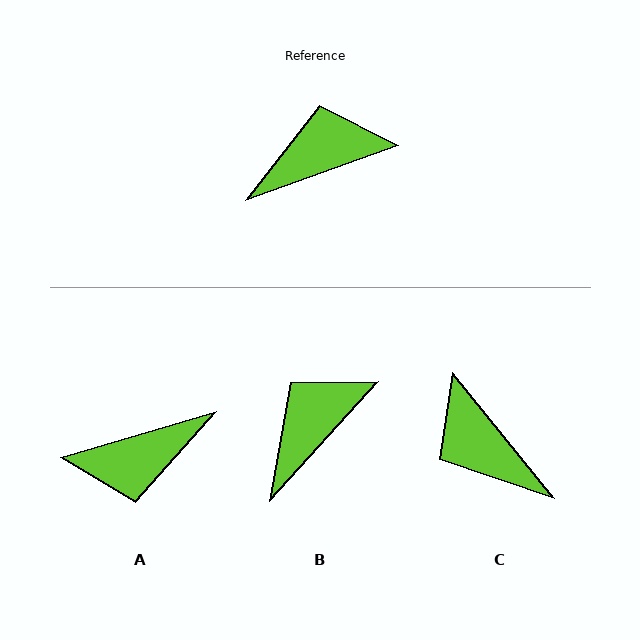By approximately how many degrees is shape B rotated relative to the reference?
Approximately 28 degrees counter-clockwise.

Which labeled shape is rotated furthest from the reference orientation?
A, about 176 degrees away.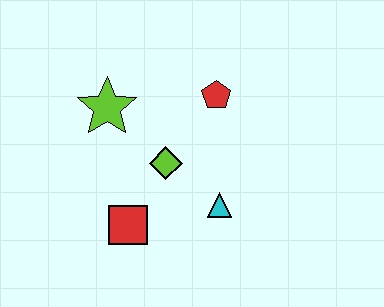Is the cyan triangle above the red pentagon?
No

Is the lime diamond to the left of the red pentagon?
Yes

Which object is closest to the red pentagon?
The lime diamond is closest to the red pentagon.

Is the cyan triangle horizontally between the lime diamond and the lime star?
No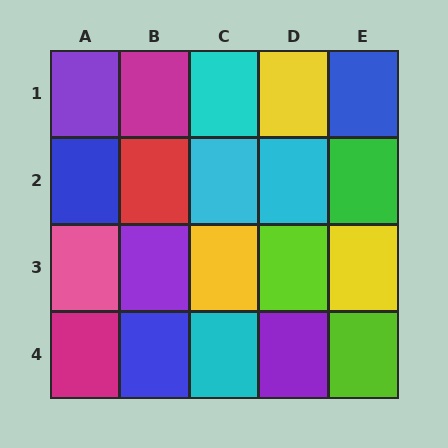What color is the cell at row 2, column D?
Cyan.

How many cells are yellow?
3 cells are yellow.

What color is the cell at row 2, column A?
Blue.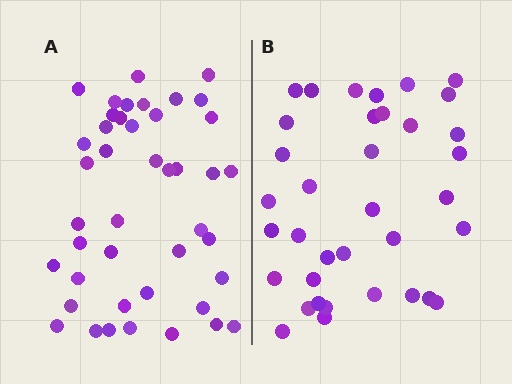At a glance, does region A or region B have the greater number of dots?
Region A (the left region) has more dots.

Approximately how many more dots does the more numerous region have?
Region A has roughly 8 or so more dots than region B.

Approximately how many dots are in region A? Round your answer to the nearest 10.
About 40 dots. (The exact count is 43, which rounds to 40.)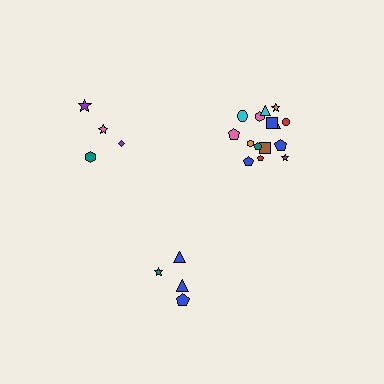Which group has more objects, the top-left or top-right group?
The top-right group.